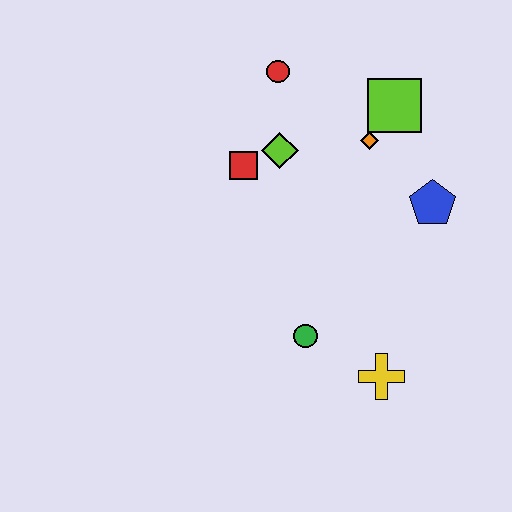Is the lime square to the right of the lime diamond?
Yes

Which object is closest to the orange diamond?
The lime square is closest to the orange diamond.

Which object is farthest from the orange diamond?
The yellow cross is farthest from the orange diamond.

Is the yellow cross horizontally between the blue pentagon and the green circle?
Yes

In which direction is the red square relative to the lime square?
The red square is to the left of the lime square.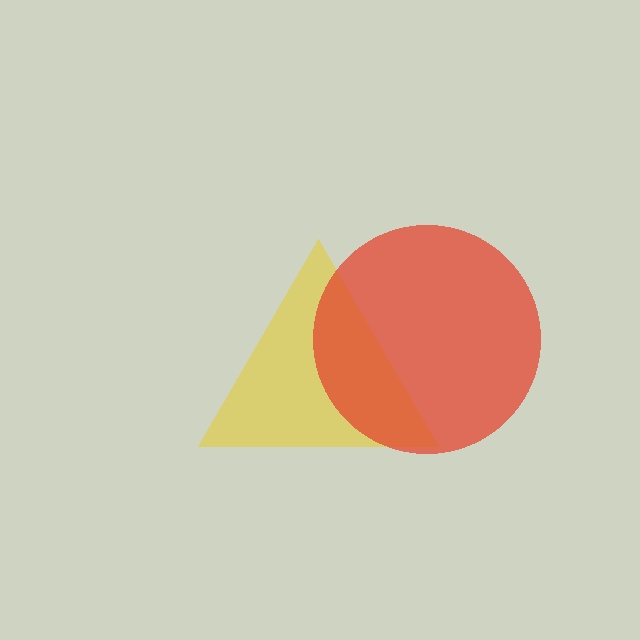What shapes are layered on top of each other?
The layered shapes are: a yellow triangle, a red circle.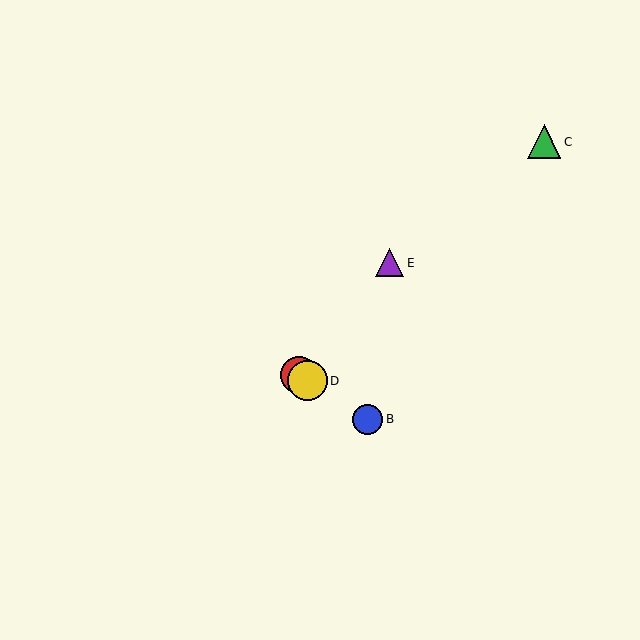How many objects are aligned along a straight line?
3 objects (A, B, D) are aligned along a straight line.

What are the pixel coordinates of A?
Object A is at (299, 375).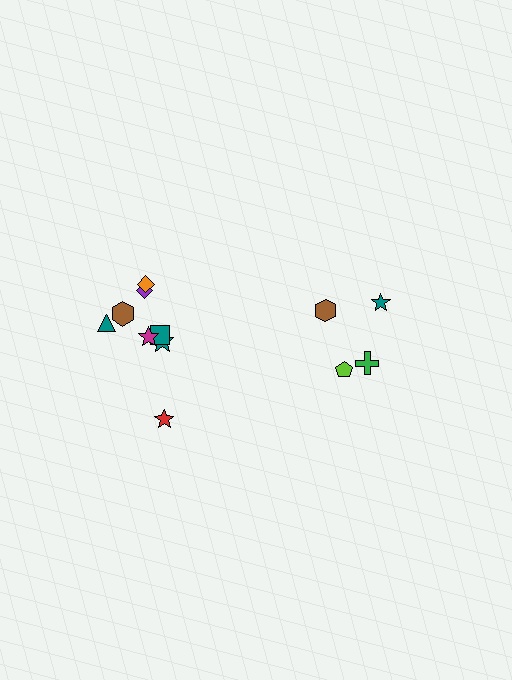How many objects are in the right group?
There are 4 objects.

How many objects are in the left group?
There are 8 objects.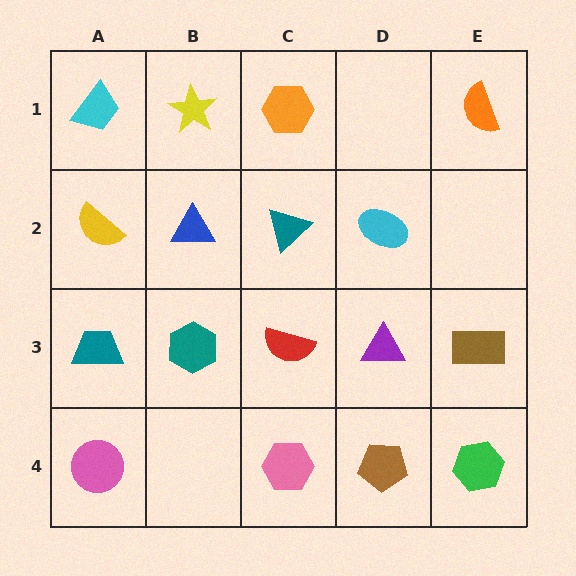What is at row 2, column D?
A cyan ellipse.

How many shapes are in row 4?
4 shapes.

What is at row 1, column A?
A cyan trapezoid.